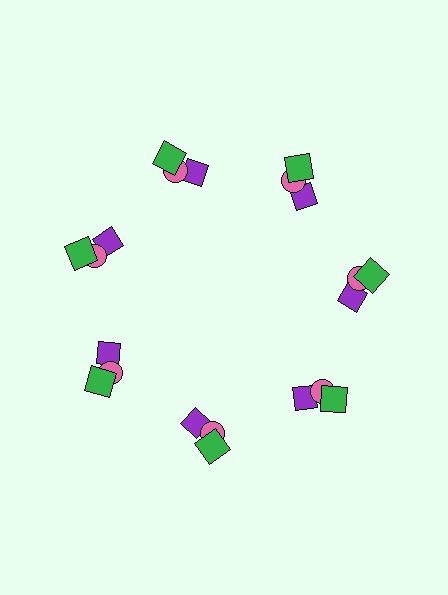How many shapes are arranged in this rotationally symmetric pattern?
There are 21 shapes, arranged in 7 groups of 3.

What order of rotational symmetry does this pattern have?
This pattern has 7-fold rotational symmetry.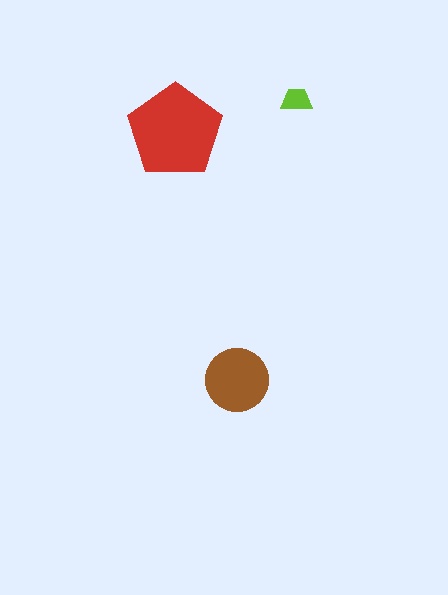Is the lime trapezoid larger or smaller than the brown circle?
Smaller.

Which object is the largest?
The red pentagon.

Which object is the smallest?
The lime trapezoid.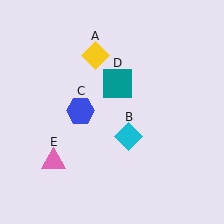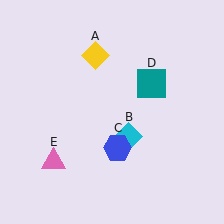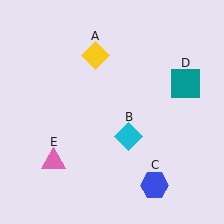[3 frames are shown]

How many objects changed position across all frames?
2 objects changed position: blue hexagon (object C), teal square (object D).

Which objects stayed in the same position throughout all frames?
Yellow diamond (object A) and cyan diamond (object B) and pink triangle (object E) remained stationary.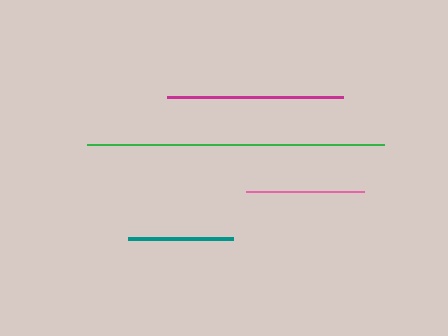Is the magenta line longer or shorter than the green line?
The green line is longer than the magenta line.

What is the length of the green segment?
The green segment is approximately 297 pixels long.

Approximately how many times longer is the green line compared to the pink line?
The green line is approximately 2.5 times the length of the pink line.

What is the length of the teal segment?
The teal segment is approximately 104 pixels long.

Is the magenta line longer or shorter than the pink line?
The magenta line is longer than the pink line.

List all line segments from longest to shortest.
From longest to shortest: green, magenta, pink, teal.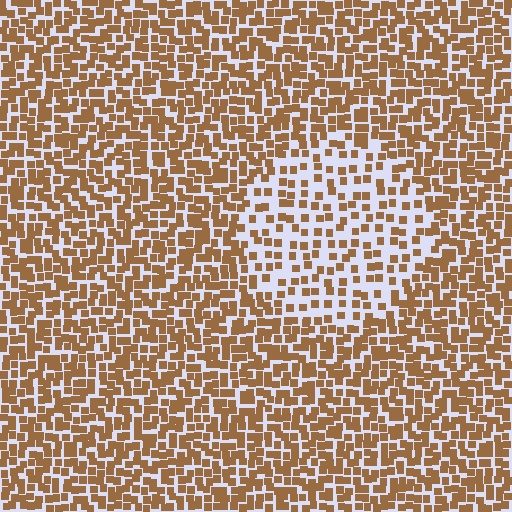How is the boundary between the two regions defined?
The boundary is defined by a change in element density (approximately 2.0x ratio). All elements are the same color, size, and shape.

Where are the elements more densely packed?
The elements are more densely packed outside the circle boundary.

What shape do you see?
I see a circle.